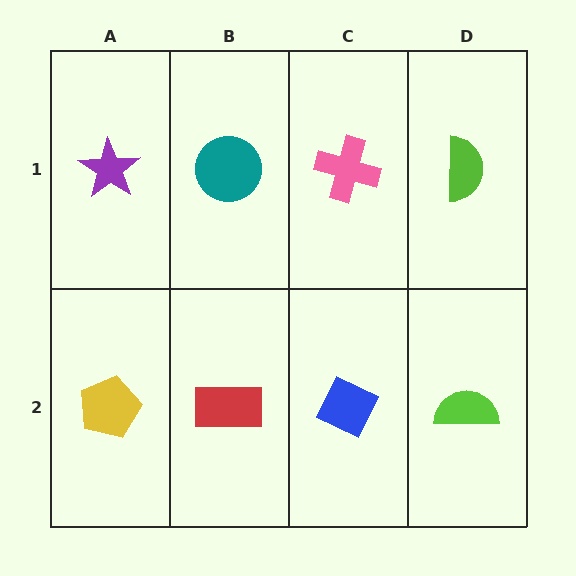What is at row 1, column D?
A lime semicircle.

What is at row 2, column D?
A lime semicircle.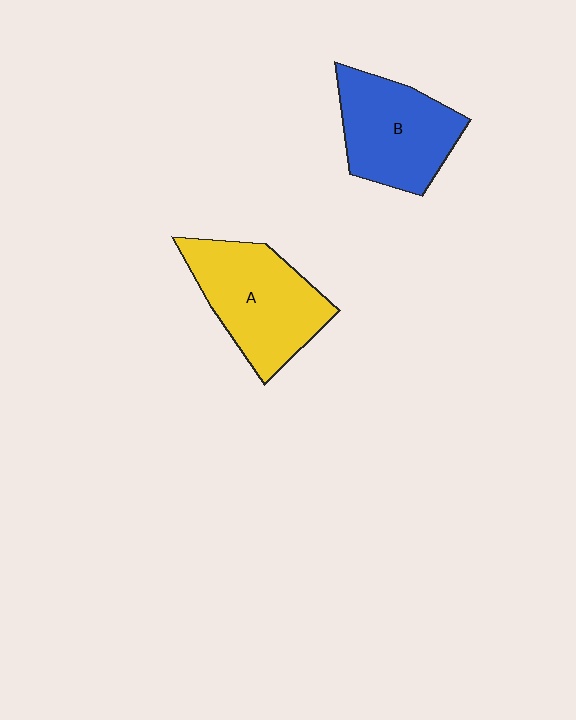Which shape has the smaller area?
Shape B (blue).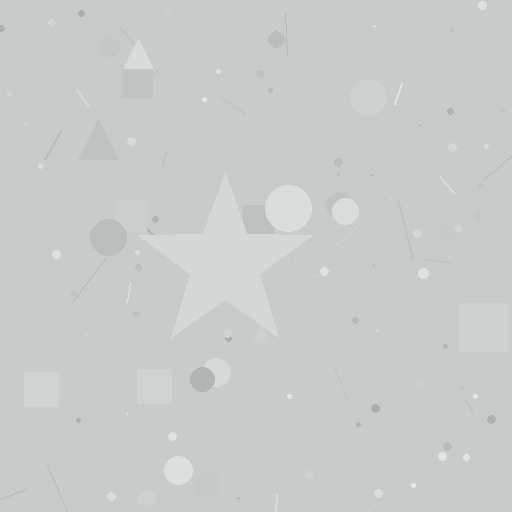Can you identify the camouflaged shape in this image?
The camouflaged shape is a star.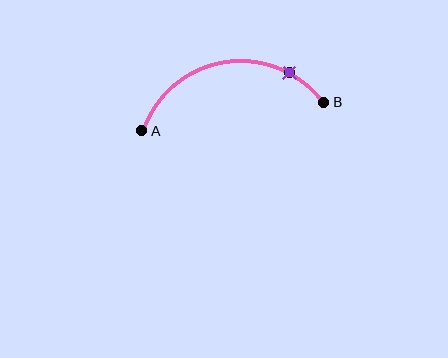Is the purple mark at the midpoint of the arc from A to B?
No. The purple mark lies on the arc but is closer to endpoint B. The arc midpoint would be at the point on the curve equidistant along the arc from both A and B.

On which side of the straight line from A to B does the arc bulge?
The arc bulges above the straight line connecting A and B.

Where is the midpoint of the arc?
The arc midpoint is the point on the curve farthest from the straight line joining A and B. It sits above that line.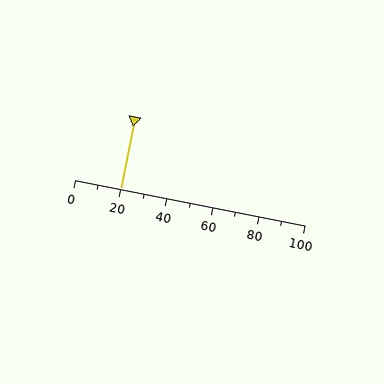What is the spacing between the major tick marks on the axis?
The major ticks are spaced 20 apart.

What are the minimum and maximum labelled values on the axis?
The axis runs from 0 to 100.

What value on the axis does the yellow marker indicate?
The marker indicates approximately 20.